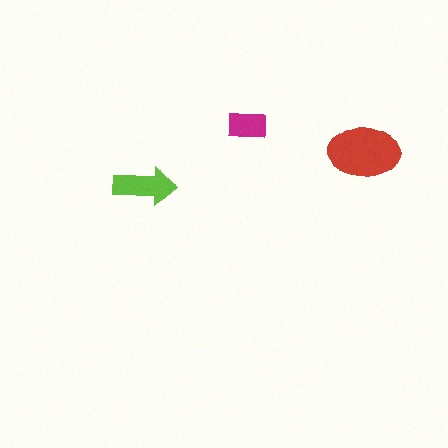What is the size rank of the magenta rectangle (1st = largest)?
3rd.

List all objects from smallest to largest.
The magenta rectangle, the lime arrow, the red ellipse.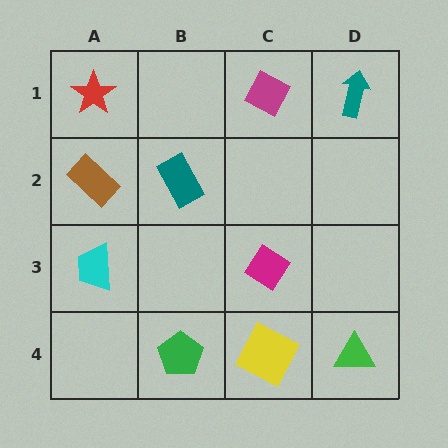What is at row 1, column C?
A magenta diamond.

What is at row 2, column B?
A teal rectangle.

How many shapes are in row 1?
3 shapes.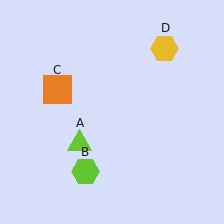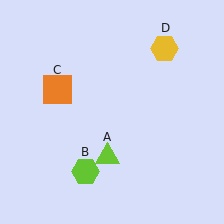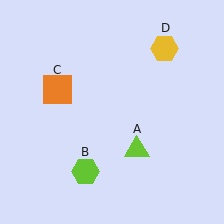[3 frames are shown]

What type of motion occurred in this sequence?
The lime triangle (object A) rotated counterclockwise around the center of the scene.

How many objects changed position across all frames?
1 object changed position: lime triangle (object A).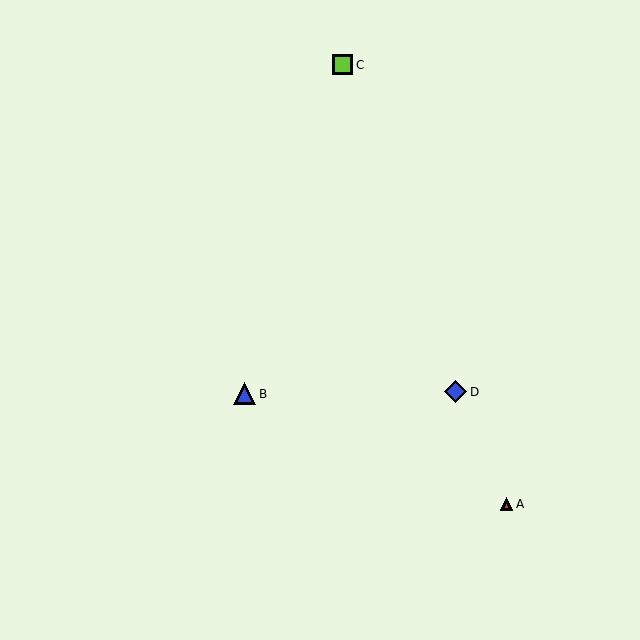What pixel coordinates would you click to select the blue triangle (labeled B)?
Click at (245, 394) to select the blue triangle B.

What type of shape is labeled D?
Shape D is a blue diamond.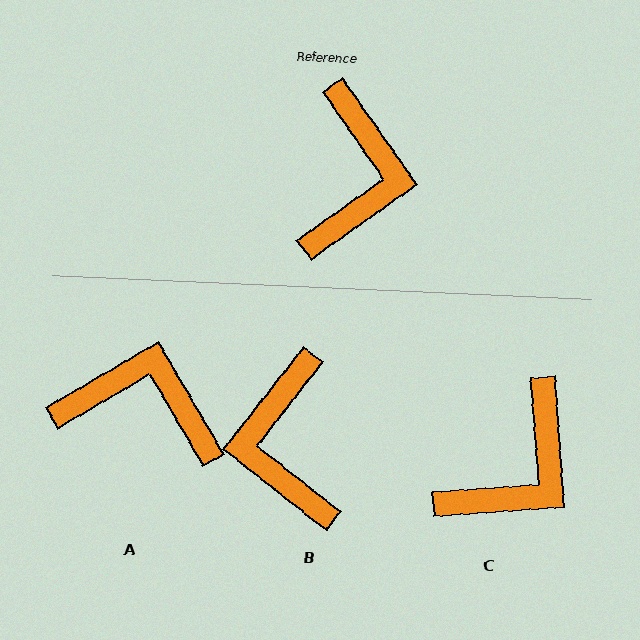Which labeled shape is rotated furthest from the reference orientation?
B, about 163 degrees away.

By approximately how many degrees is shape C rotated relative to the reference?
Approximately 31 degrees clockwise.